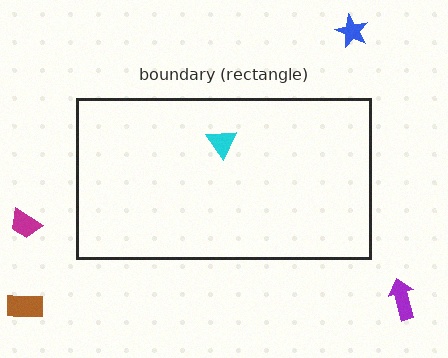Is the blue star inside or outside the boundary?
Outside.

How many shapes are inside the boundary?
1 inside, 4 outside.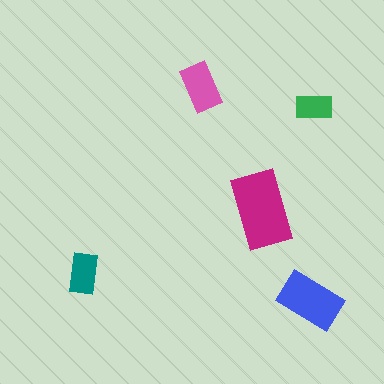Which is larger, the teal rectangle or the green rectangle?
The teal one.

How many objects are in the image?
There are 5 objects in the image.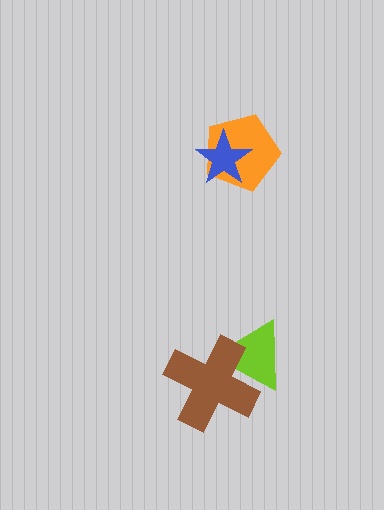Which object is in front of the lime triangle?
The brown cross is in front of the lime triangle.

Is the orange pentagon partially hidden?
Yes, it is partially covered by another shape.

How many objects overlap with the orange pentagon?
1 object overlaps with the orange pentagon.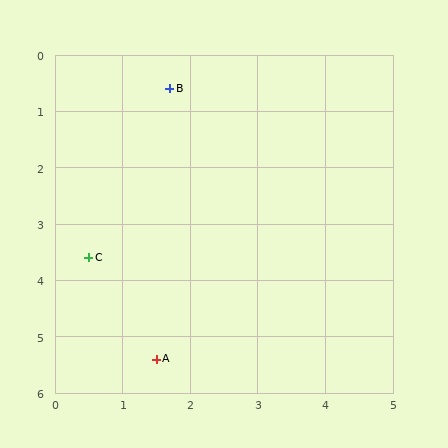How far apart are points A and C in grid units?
Points A and C are about 2.1 grid units apart.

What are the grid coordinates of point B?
Point B is at approximately (1.7, 0.6).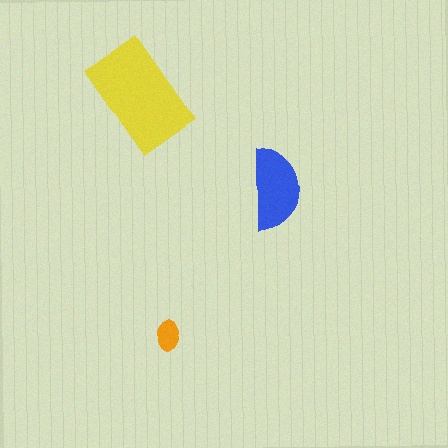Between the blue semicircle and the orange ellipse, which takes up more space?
The blue semicircle.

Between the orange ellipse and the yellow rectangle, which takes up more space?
The yellow rectangle.